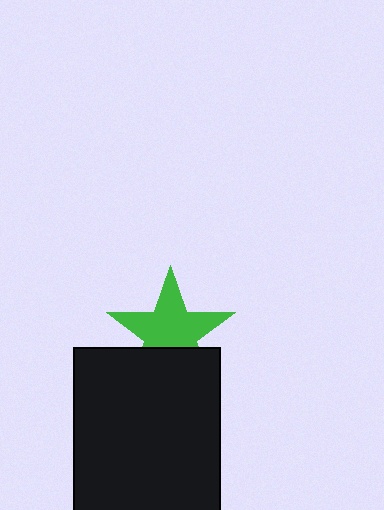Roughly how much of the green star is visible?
Most of it is visible (roughly 70%).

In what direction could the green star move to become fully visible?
The green star could move up. That would shift it out from behind the black rectangle entirely.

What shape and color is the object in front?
The object in front is a black rectangle.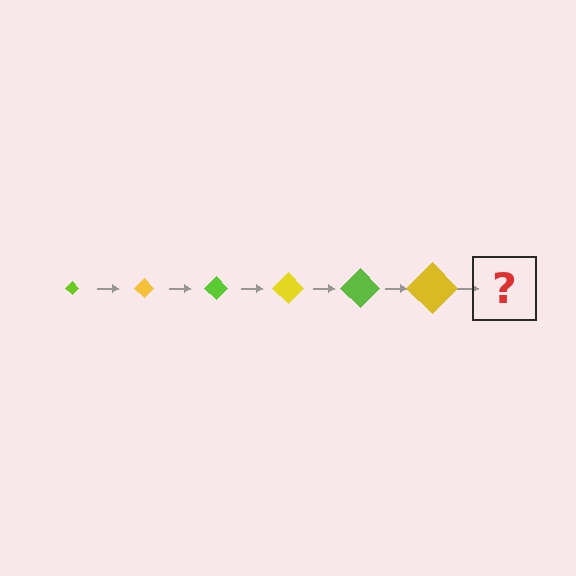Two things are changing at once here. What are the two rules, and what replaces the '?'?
The two rules are that the diamond grows larger each step and the color cycles through lime and yellow. The '?' should be a lime diamond, larger than the previous one.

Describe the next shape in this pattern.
It should be a lime diamond, larger than the previous one.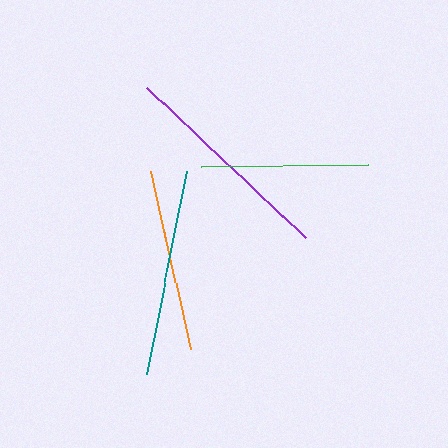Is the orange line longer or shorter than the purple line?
The purple line is longer than the orange line.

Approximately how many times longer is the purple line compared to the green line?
The purple line is approximately 1.3 times the length of the green line.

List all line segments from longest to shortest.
From longest to shortest: purple, teal, orange, green.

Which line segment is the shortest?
The green line is the shortest at approximately 167 pixels.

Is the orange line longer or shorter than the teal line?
The teal line is longer than the orange line.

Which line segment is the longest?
The purple line is the longest at approximately 219 pixels.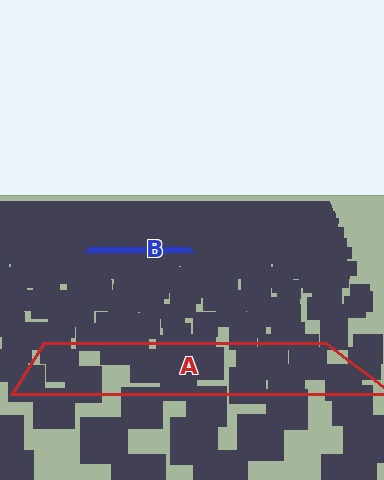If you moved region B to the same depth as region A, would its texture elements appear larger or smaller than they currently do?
They would appear larger. At a closer depth, the same texture elements are projected at a bigger on-screen size.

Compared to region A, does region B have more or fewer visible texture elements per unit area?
Region B has more texture elements per unit area — they are packed more densely because it is farther away.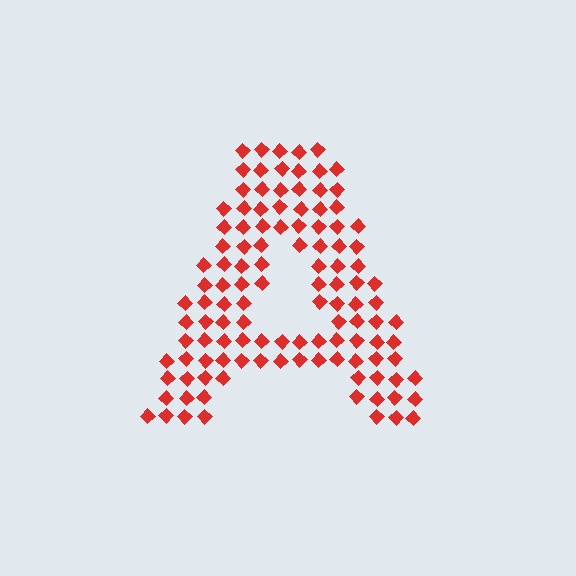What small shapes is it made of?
It is made of small diamonds.